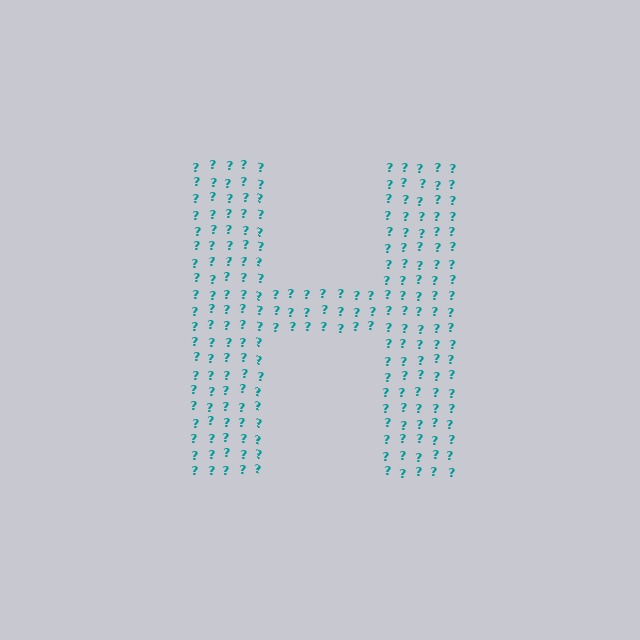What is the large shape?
The large shape is the letter H.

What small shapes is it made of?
It is made of small question marks.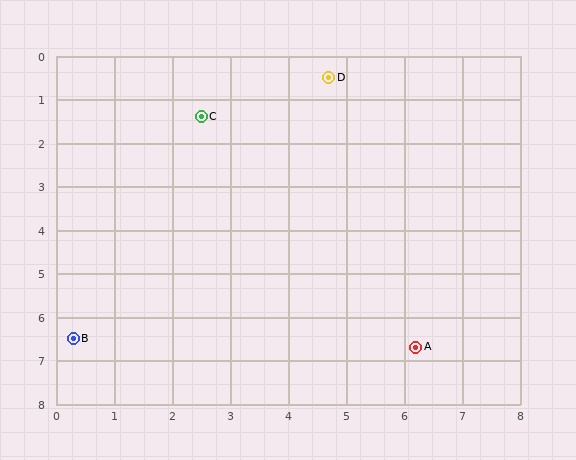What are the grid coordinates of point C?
Point C is at approximately (2.5, 1.4).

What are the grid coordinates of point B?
Point B is at approximately (0.3, 6.5).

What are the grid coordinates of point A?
Point A is at approximately (6.2, 6.7).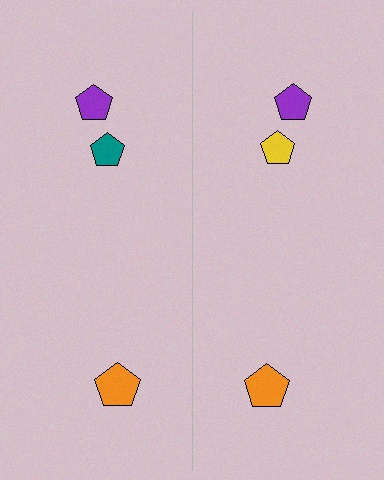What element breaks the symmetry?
The yellow pentagon on the right side breaks the symmetry — its mirror counterpart is teal.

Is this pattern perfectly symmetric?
No, the pattern is not perfectly symmetric. The yellow pentagon on the right side breaks the symmetry — its mirror counterpart is teal.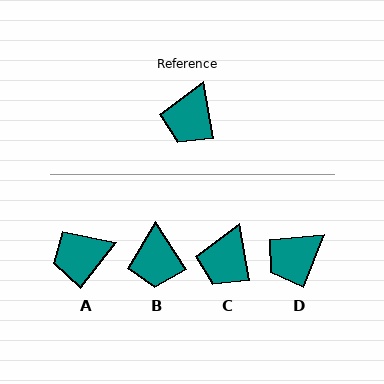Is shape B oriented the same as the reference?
No, it is off by about 22 degrees.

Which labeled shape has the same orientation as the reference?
C.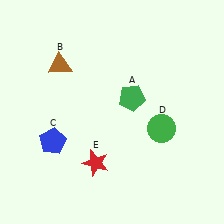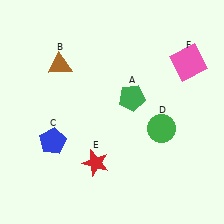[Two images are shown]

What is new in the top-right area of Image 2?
A pink square (F) was added in the top-right area of Image 2.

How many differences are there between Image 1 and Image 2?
There is 1 difference between the two images.